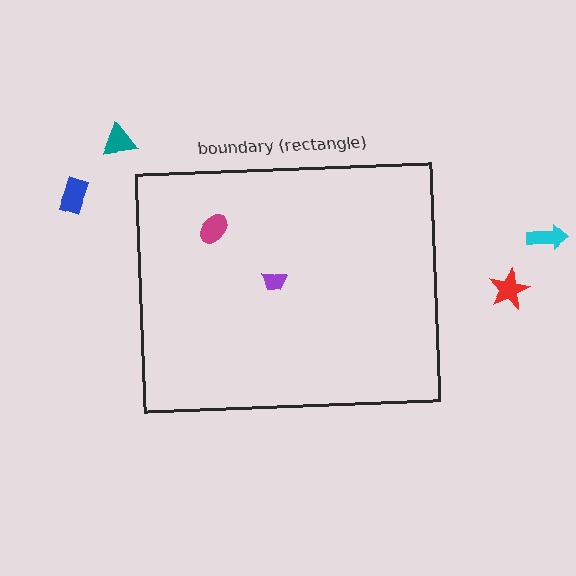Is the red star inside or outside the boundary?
Outside.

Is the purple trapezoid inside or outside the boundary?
Inside.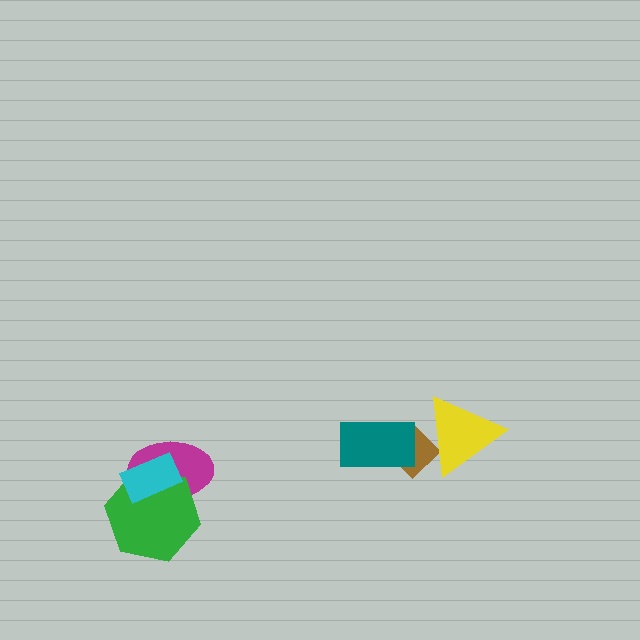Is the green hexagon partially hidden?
Yes, it is partially covered by another shape.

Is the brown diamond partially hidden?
Yes, it is partially covered by another shape.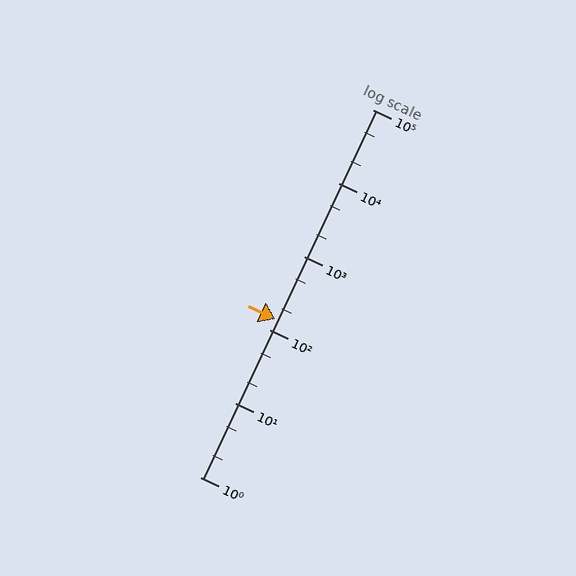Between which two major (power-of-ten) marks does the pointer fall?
The pointer is between 100 and 1000.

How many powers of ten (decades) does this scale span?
The scale spans 5 decades, from 1 to 100000.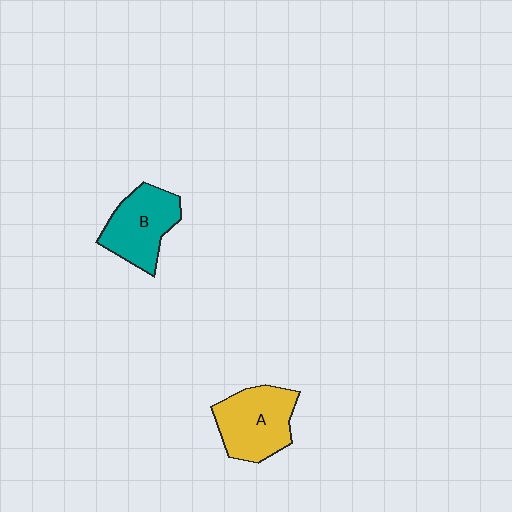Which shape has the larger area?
Shape A (yellow).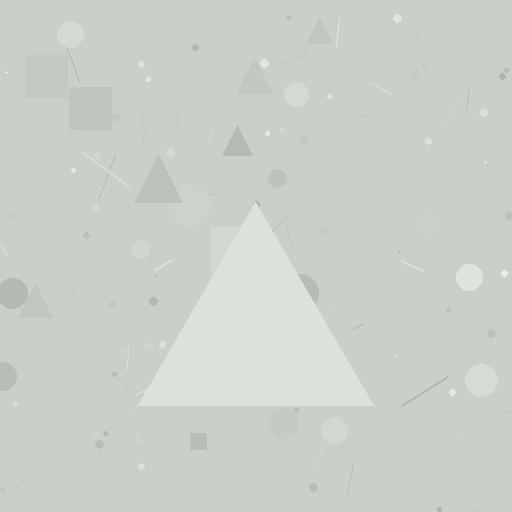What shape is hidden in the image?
A triangle is hidden in the image.